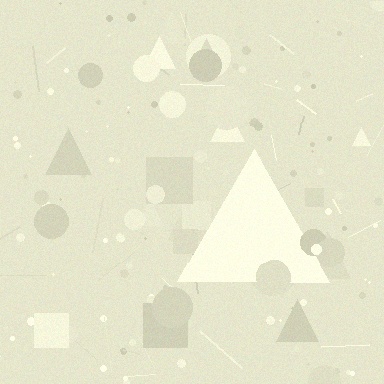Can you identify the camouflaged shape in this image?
The camouflaged shape is a triangle.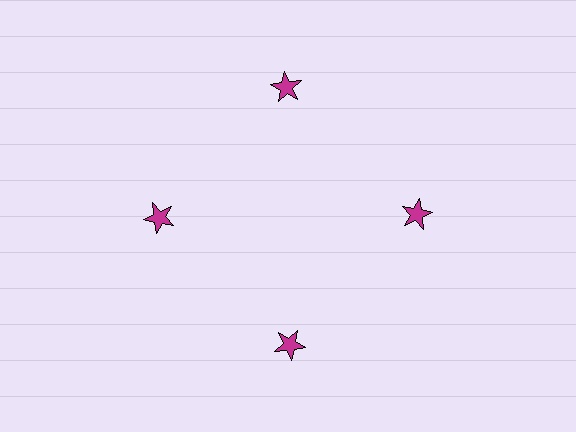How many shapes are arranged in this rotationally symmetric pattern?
There are 4 shapes, arranged in 4 groups of 1.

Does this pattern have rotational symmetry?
Yes, this pattern has 4-fold rotational symmetry. It looks the same after rotating 90 degrees around the center.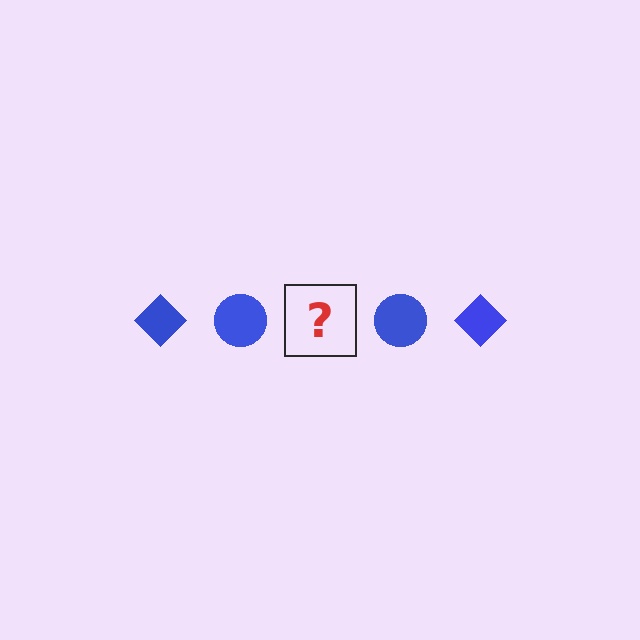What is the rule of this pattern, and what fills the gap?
The rule is that the pattern cycles through diamond, circle shapes in blue. The gap should be filled with a blue diamond.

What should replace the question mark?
The question mark should be replaced with a blue diamond.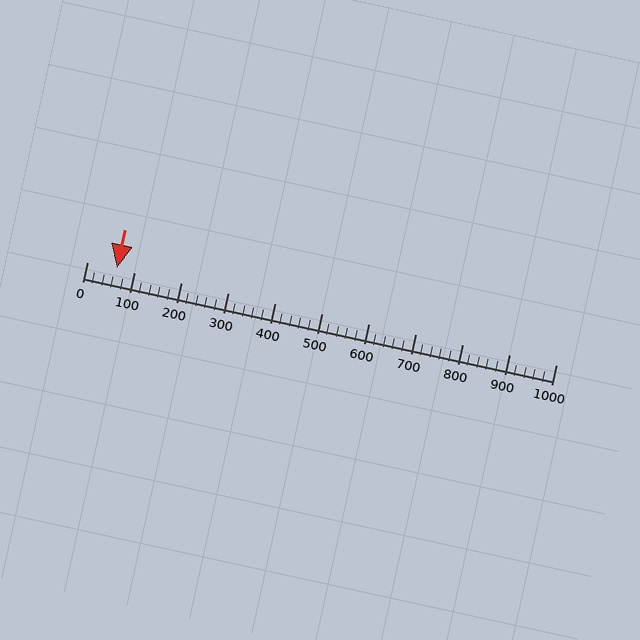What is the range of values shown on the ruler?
The ruler shows values from 0 to 1000.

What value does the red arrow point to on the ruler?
The red arrow points to approximately 64.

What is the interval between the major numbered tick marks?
The major tick marks are spaced 100 units apart.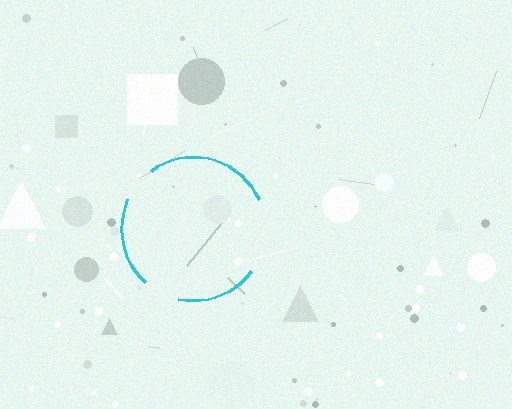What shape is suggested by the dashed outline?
The dashed outline suggests a circle.